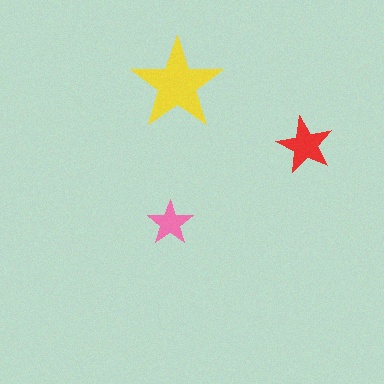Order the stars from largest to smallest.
the yellow one, the red one, the pink one.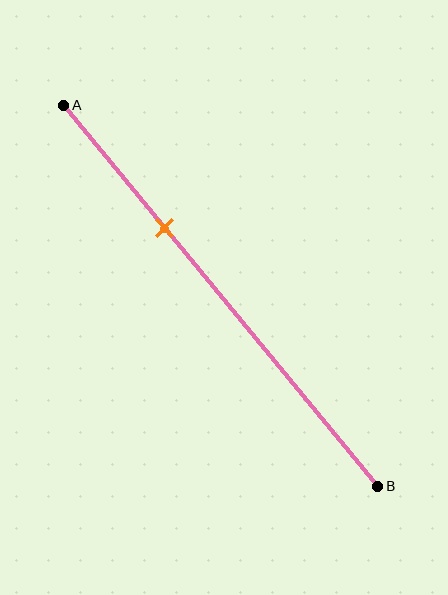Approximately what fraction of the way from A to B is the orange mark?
The orange mark is approximately 30% of the way from A to B.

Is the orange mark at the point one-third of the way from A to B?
Yes, the mark is approximately at the one-third point.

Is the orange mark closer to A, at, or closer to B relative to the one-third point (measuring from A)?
The orange mark is approximately at the one-third point of segment AB.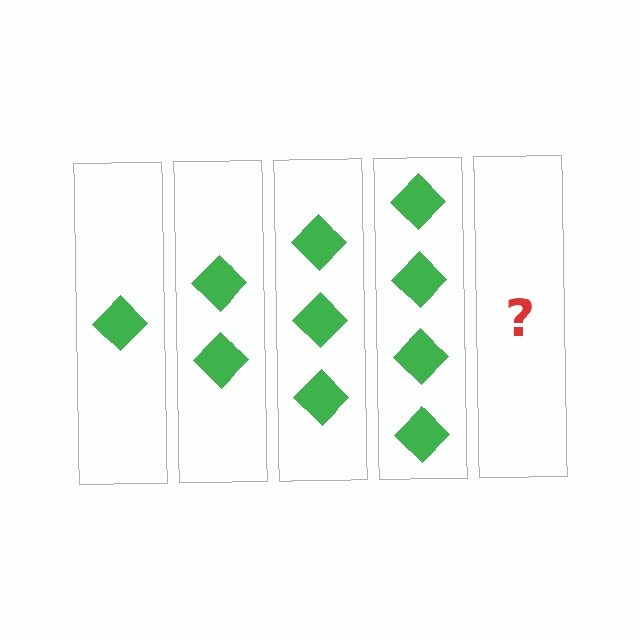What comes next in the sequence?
The next element should be 5 diamonds.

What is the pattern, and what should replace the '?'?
The pattern is that each step adds one more diamond. The '?' should be 5 diamonds.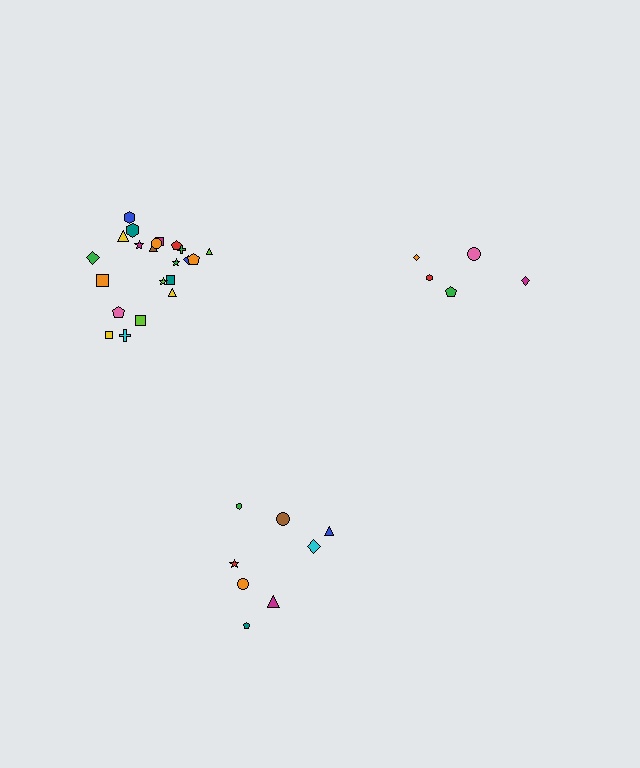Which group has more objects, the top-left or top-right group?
The top-left group.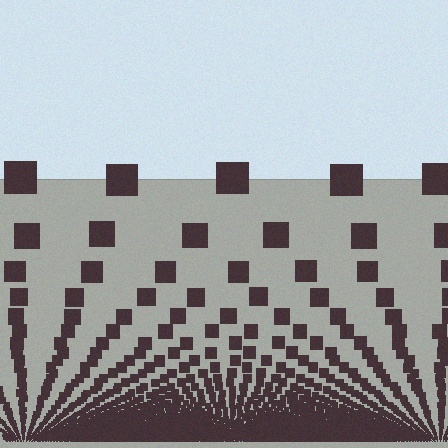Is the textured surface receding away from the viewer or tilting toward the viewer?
The surface appears to tilt toward the viewer. Texture elements get larger and sparser toward the top.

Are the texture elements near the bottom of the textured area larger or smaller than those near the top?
Smaller. The gradient is inverted — elements near the bottom are smaller and denser.